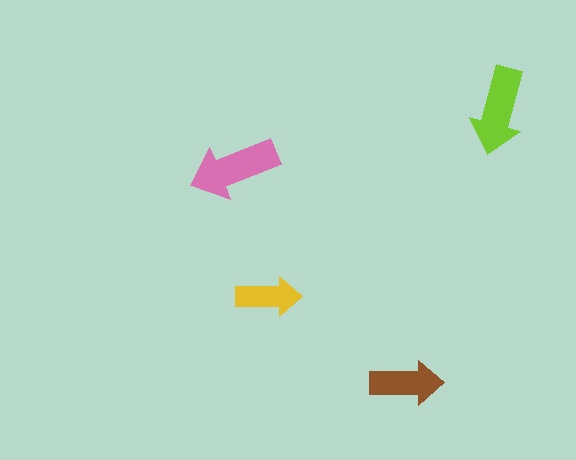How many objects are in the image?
There are 4 objects in the image.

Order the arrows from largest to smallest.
the pink one, the lime one, the brown one, the yellow one.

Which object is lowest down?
The brown arrow is bottommost.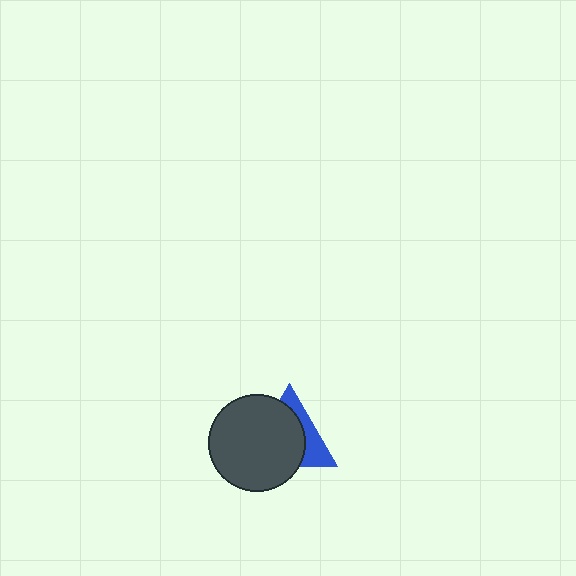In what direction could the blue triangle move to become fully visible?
The blue triangle could move toward the upper-right. That would shift it out from behind the dark gray circle entirely.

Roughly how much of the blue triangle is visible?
A small part of it is visible (roughly 34%).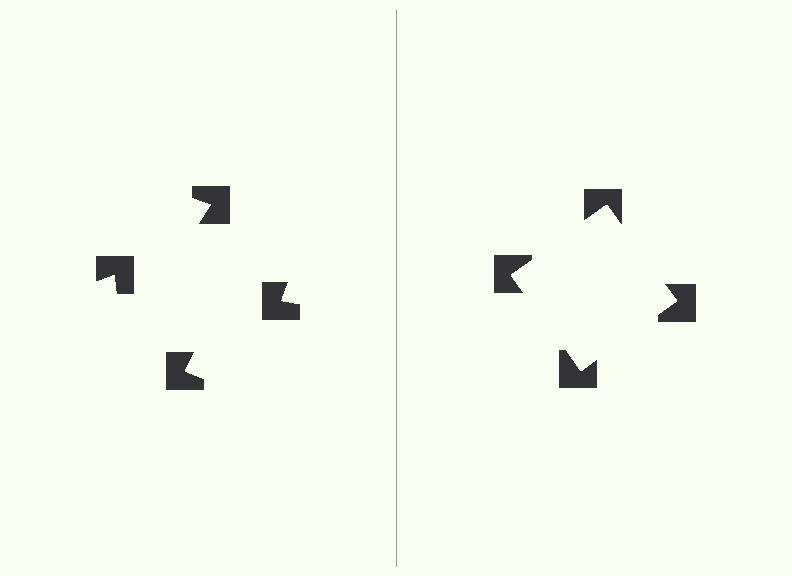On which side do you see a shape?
An illusory square appears on the right side. On the left side the wedge cuts are rotated, so no coherent shape forms.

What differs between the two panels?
The notched squares are positioned identically on both sides; only the wedge orientations differ. On the right they align to a square; on the left they are misaligned.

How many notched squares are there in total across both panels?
8 — 4 on each side.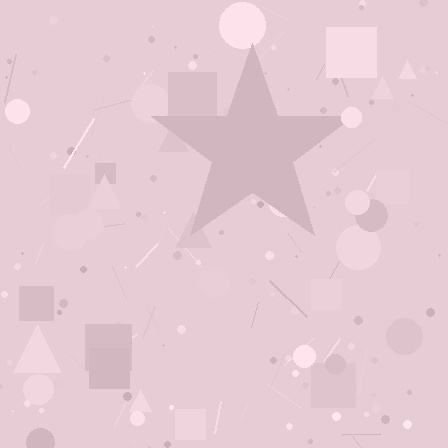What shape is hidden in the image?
A star is hidden in the image.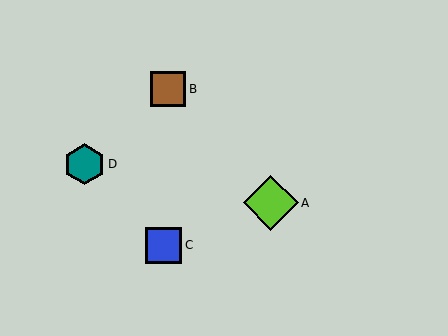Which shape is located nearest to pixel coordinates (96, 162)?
The teal hexagon (labeled D) at (84, 164) is nearest to that location.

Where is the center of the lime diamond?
The center of the lime diamond is at (271, 203).